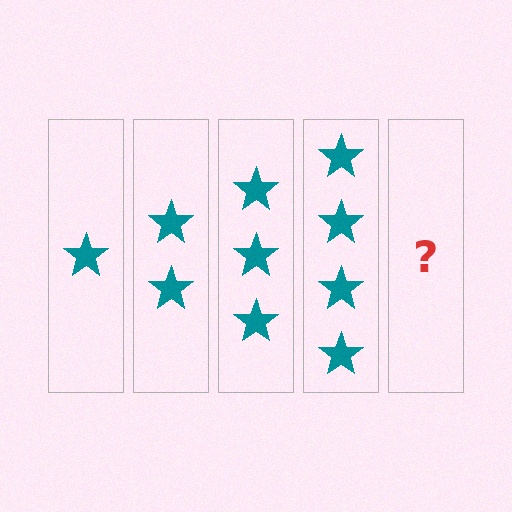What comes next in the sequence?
The next element should be 5 stars.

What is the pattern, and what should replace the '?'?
The pattern is that each step adds one more star. The '?' should be 5 stars.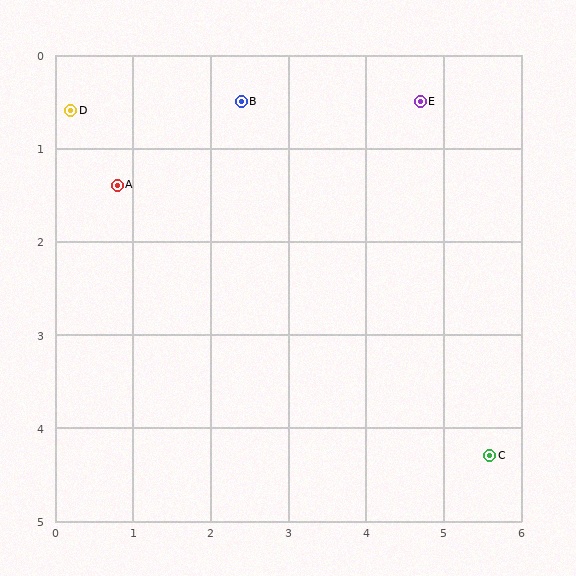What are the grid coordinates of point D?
Point D is at approximately (0.2, 0.6).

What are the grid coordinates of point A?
Point A is at approximately (0.8, 1.4).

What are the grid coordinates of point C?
Point C is at approximately (5.6, 4.3).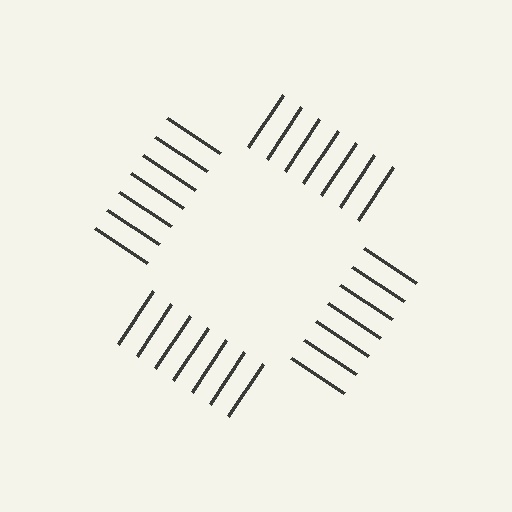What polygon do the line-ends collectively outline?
An illusory square — the line segments terminate on its edges but no continuous stroke is drawn.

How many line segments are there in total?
28 — 7 along each of the 4 edges.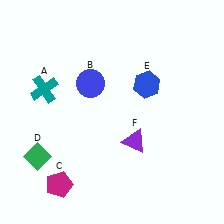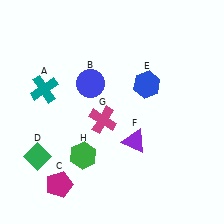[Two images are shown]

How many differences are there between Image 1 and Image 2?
There are 2 differences between the two images.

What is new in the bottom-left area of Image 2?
A magenta cross (G) was added in the bottom-left area of Image 2.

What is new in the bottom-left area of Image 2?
A green hexagon (H) was added in the bottom-left area of Image 2.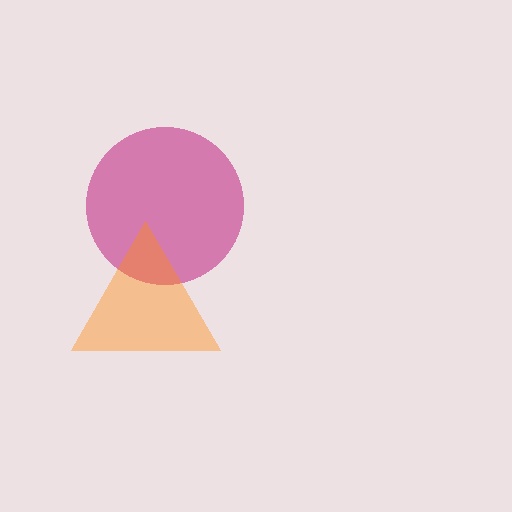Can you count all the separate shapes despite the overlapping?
Yes, there are 2 separate shapes.